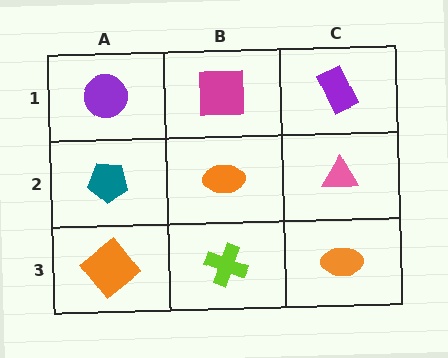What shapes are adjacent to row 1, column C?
A pink triangle (row 2, column C), a magenta square (row 1, column B).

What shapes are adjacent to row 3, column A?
A teal pentagon (row 2, column A), a lime cross (row 3, column B).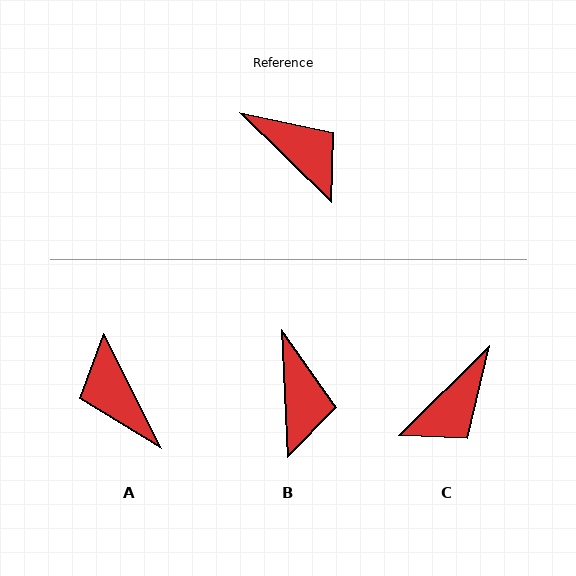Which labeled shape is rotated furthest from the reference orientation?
A, about 161 degrees away.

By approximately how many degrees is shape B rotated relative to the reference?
Approximately 43 degrees clockwise.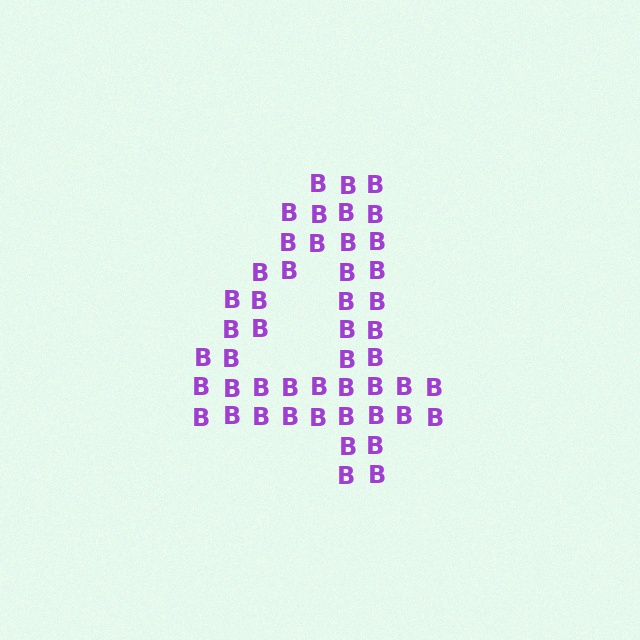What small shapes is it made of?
It is made of small letter B's.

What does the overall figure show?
The overall figure shows the digit 4.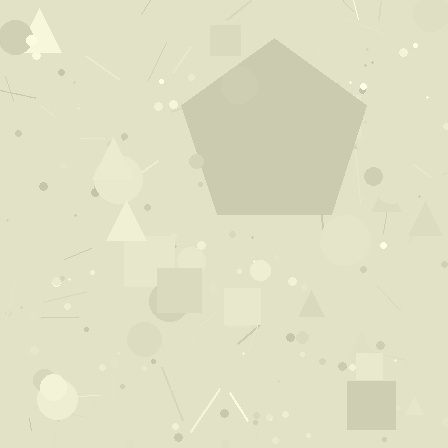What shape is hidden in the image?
A pentagon is hidden in the image.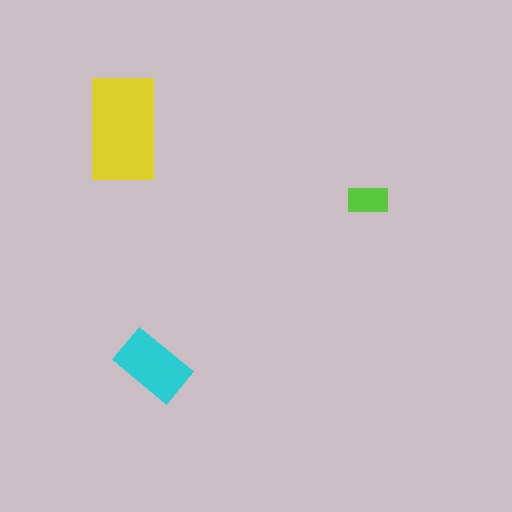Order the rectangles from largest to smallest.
the yellow one, the cyan one, the lime one.